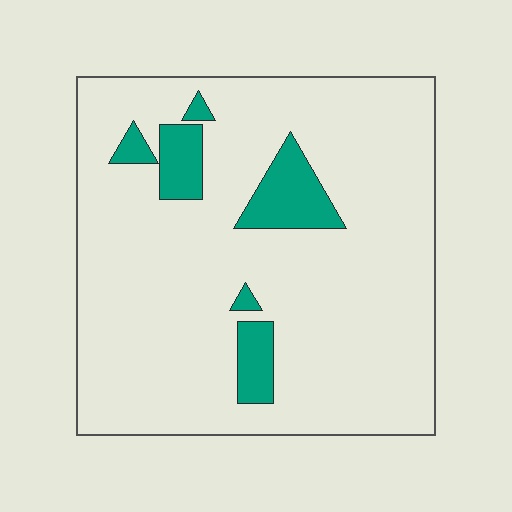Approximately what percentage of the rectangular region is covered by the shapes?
Approximately 10%.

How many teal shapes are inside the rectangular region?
6.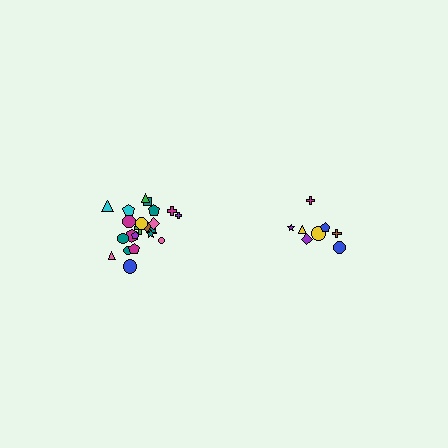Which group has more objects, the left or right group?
The left group.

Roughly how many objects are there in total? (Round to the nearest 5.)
Roughly 30 objects in total.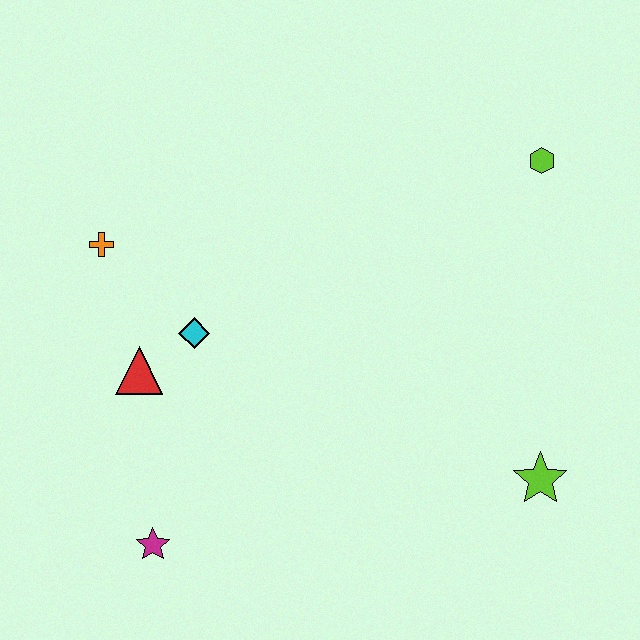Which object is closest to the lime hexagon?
The lime star is closest to the lime hexagon.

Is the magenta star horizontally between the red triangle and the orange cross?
No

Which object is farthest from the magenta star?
The lime hexagon is farthest from the magenta star.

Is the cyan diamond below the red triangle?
No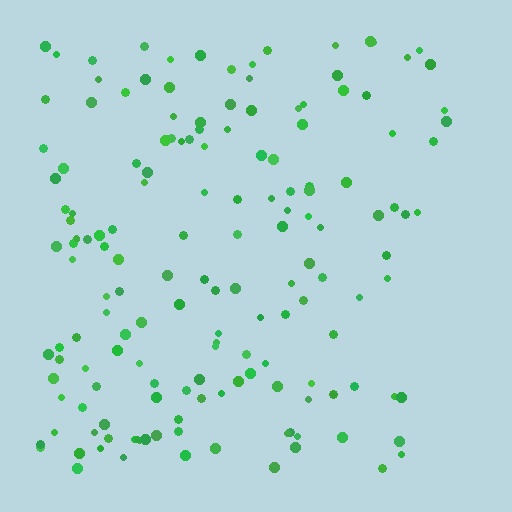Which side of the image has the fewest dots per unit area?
The right.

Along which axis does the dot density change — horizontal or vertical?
Horizontal.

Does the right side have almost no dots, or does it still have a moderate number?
Still a moderate number, just noticeably fewer than the left.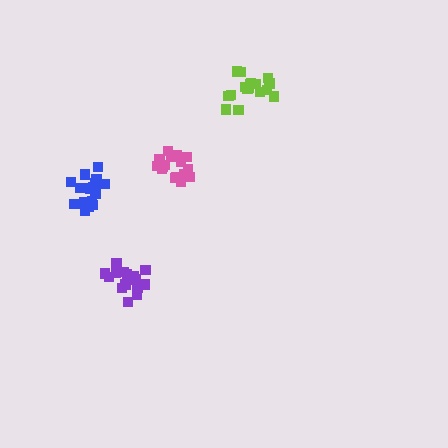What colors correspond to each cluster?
The clusters are colored: lime, pink, purple, blue.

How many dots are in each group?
Group 1: 17 dots, Group 2: 17 dots, Group 3: 16 dots, Group 4: 19 dots (69 total).